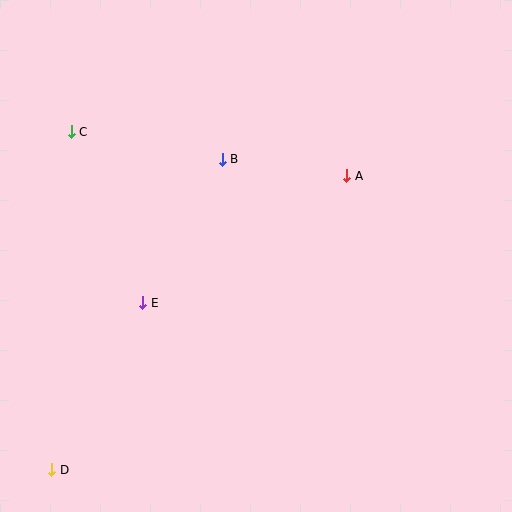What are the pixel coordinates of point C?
Point C is at (71, 132).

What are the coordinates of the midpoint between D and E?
The midpoint between D and E is at (97, 386).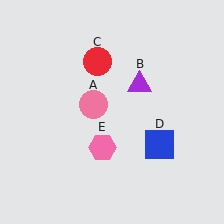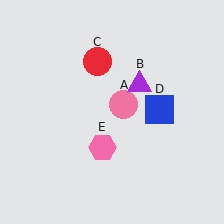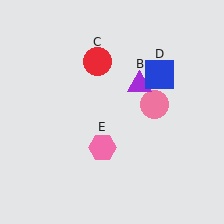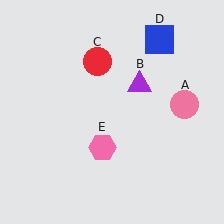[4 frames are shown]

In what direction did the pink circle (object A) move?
The pink circle (object A) moved right.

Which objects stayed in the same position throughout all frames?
Purple triangle (object B) and red circle (object C) and pink hexagon (object E) remained stationary.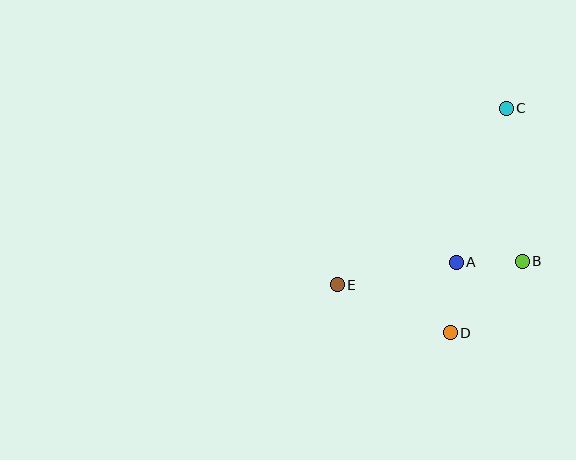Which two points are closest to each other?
Points A and B are closest to each other.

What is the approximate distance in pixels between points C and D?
The distance between C and D is approximately 232 pixels.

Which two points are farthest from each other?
Points C and E are farthest from each other.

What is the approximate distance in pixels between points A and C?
The distance between A and C is approximately 162 pixels.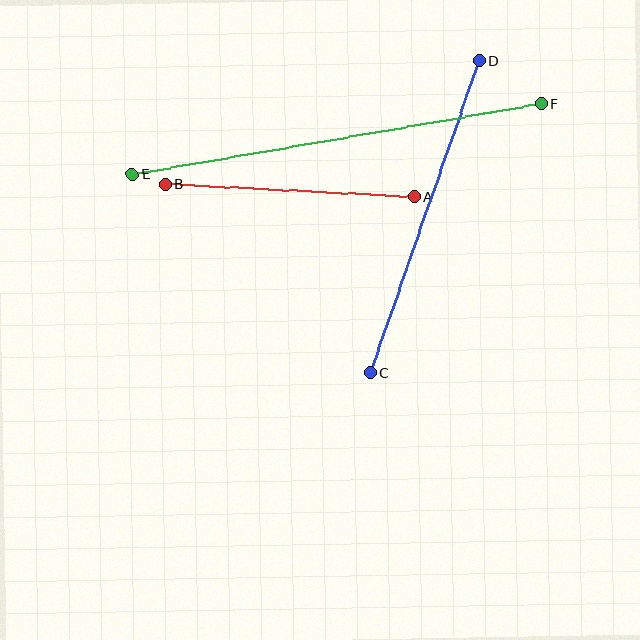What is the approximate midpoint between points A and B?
The midpoint is at approximately (289, 191) pixels.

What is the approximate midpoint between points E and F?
The midpoint is at approximately (337, 139) pixels.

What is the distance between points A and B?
The distance is approximately 249 pixels.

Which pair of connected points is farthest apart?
Points E and F are farthest apart.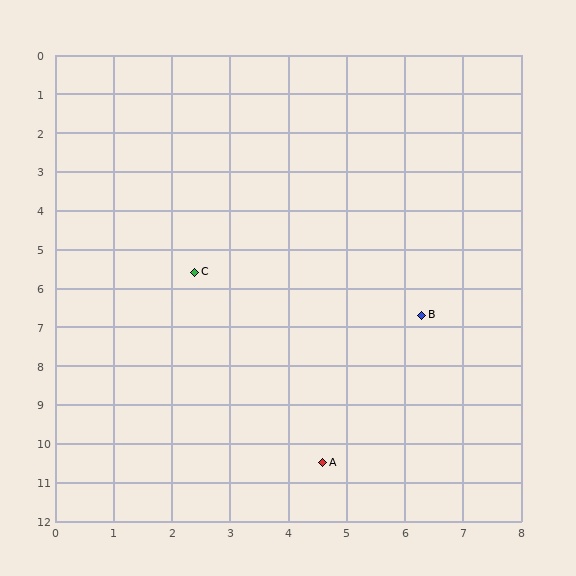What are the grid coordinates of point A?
Point A is at approximately (4.6, 10.5).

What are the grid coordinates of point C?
Point C is at approximately (2.4, 5.6).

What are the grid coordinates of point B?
Point B is at approximately (6.3, 6.7).